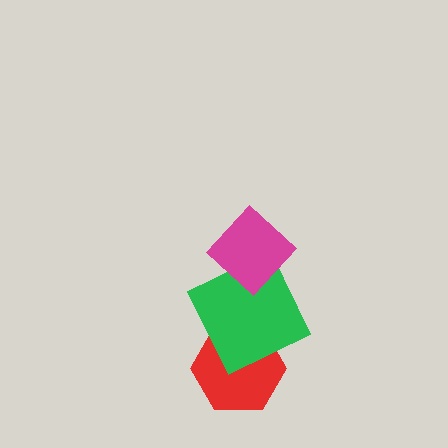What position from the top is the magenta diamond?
The magenta diamond is 1st from the top.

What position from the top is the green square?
The green square is 2nd from the top.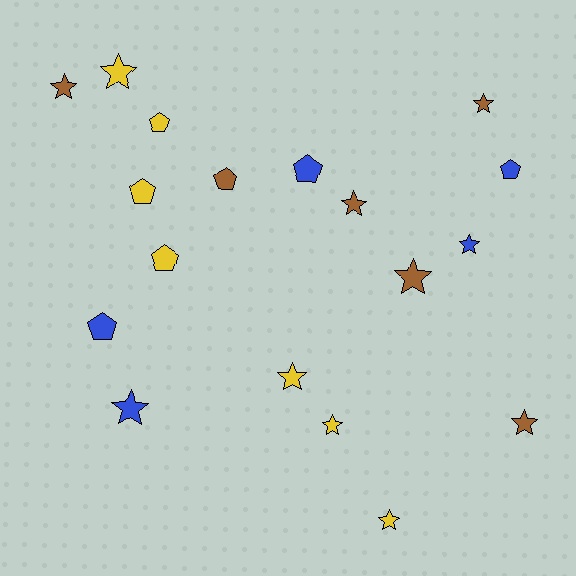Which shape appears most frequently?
Star, with 11 objects.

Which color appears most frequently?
Yellow, with 7 objects.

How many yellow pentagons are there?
There are 3 yellow pentagons.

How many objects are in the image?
There are 18 objects.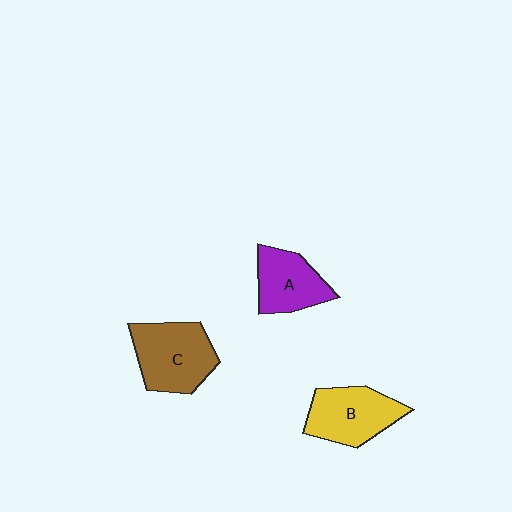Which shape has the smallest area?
Shape A (purple).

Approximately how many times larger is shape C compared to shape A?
Approximately 1.3 times.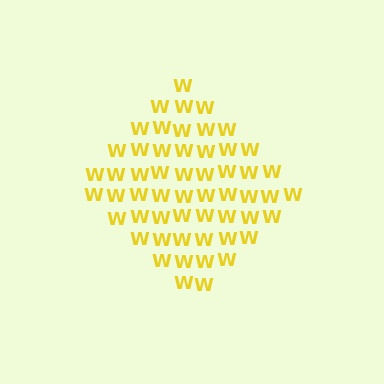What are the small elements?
The small elements are letter W's.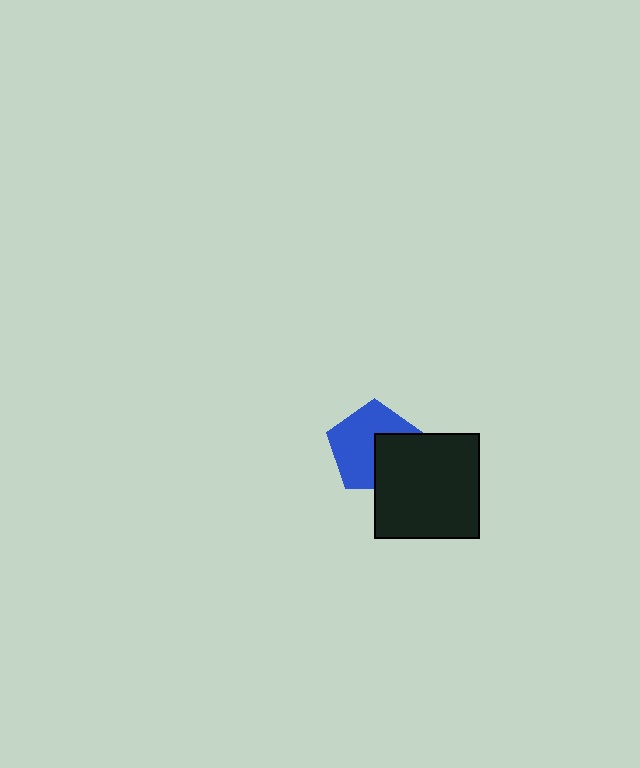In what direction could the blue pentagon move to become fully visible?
The blue pentagon could move toward the upper-left. That would shift it out from behind the black square entirely.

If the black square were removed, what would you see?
You would see the complete blue pentagon.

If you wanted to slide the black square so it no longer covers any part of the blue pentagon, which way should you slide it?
Slide it toward the lower-right — that is the most direct way to separate the two shapes.